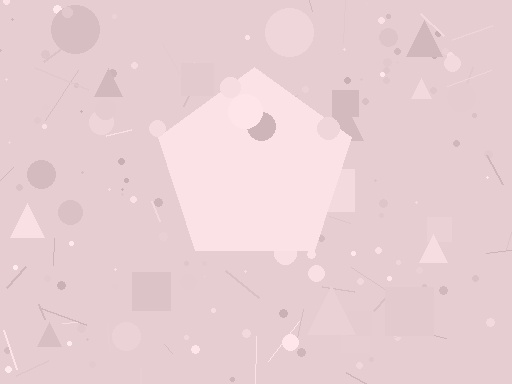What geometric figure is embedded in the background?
A pentagon is embedded in the background.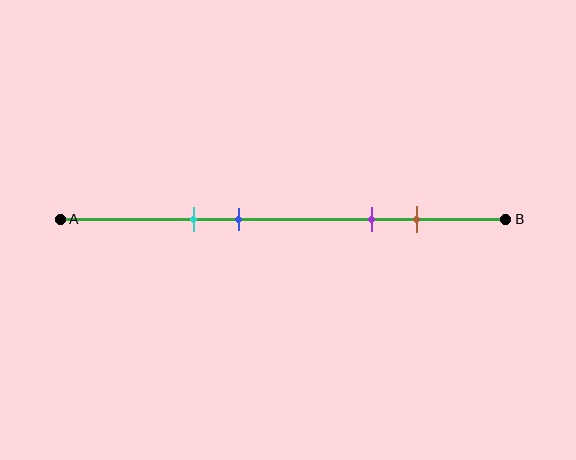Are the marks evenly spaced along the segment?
No, the marks are not evenly spaced.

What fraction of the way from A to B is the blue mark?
The blue mark is approximately 40% (0.4) of the way from A to B.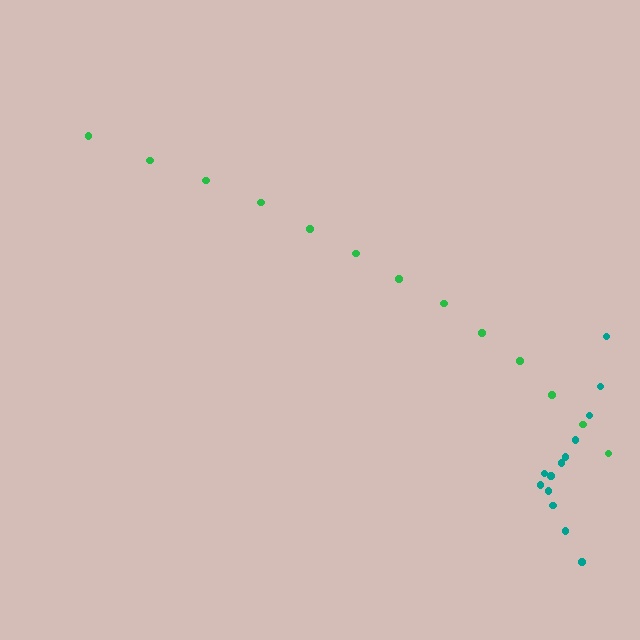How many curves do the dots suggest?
There are 2 distinct paths.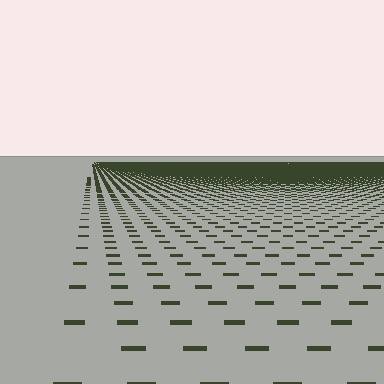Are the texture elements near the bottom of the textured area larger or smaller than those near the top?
Larger. Near the bottom, elements are closer to the viewer and appear at a bigger on-screen size.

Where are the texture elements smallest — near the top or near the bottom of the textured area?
Near the top.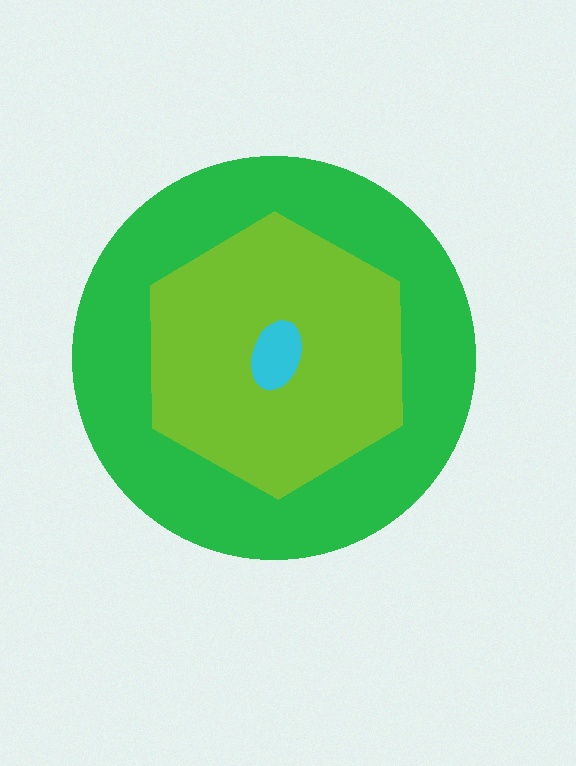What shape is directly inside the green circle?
The lime hexagon.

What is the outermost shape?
The green circle.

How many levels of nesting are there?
3.